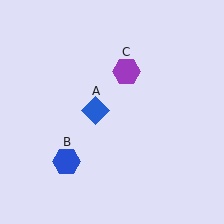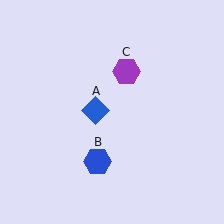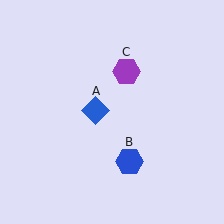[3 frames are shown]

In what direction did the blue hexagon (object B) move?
The blue hexagon (object B) moved right.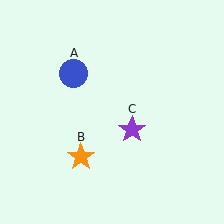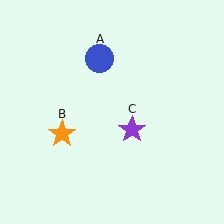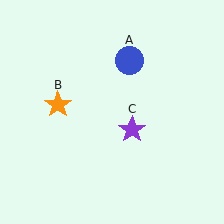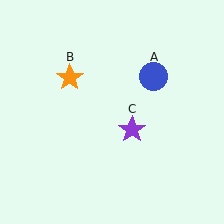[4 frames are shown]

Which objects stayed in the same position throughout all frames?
Purple star (object C) remained stationary.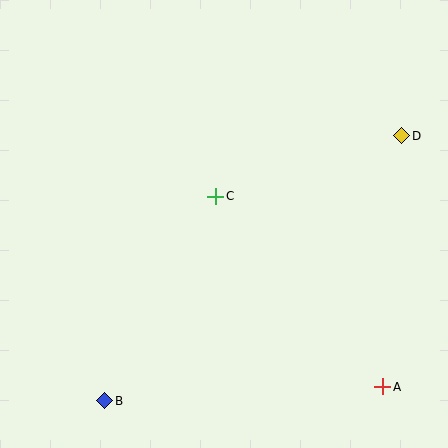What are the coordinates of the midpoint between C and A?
The midpoint between C and A is at (299, 292).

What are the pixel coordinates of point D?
Point D is at (402, 136).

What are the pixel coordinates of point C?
Point C is at (216, 196).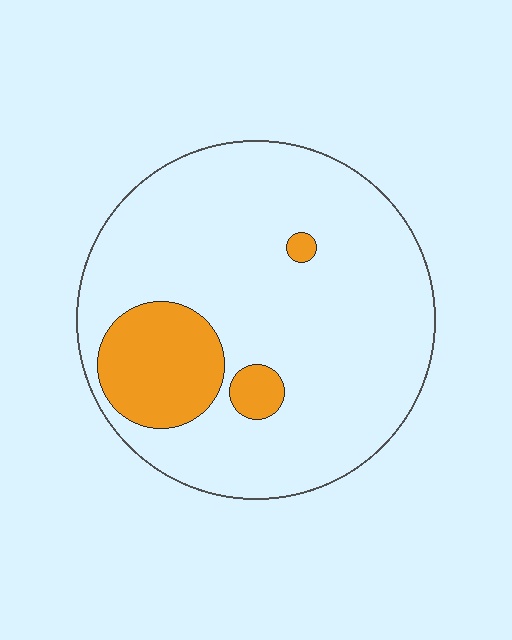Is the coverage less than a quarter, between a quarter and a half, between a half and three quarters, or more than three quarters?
Less than a quarter.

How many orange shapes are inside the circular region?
3.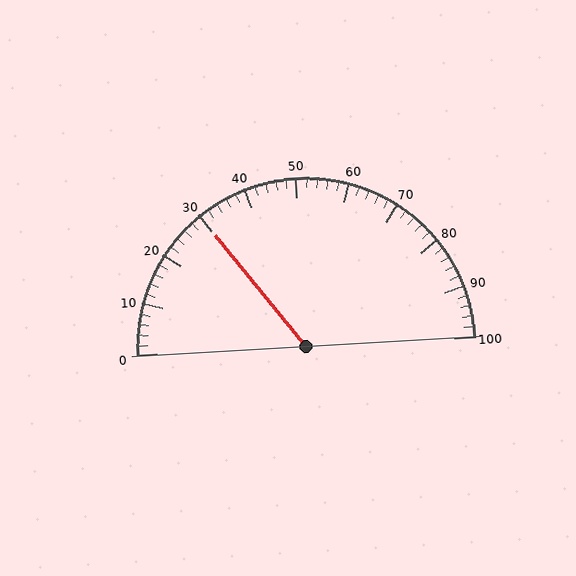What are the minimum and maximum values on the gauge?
The gauge ranges from 0 to 100.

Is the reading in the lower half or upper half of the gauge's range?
The reading is in the lower half of the range (0 to 100).